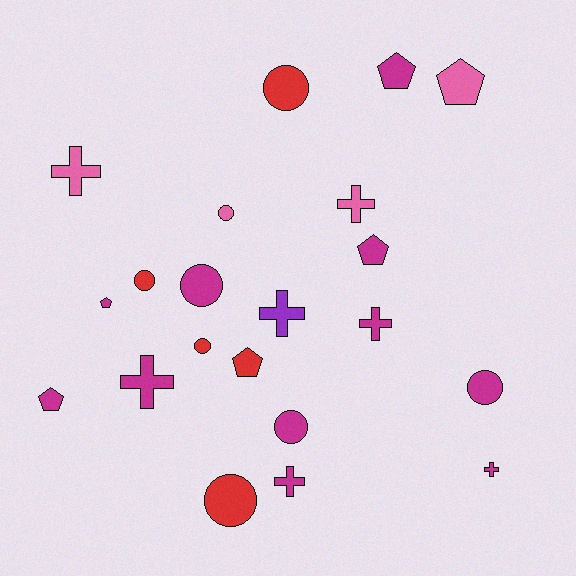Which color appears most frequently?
Magenta, with 11 objects.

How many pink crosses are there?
There are 2 pink crosses.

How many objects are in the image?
There are 21 objects.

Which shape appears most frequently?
Circle, with 8 objects.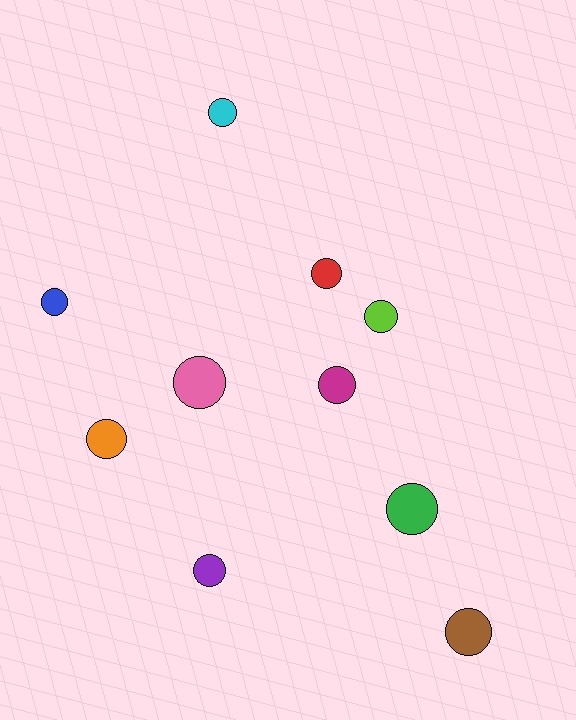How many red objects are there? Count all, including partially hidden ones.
There is 1 red object.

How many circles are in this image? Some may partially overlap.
There are 10 circles.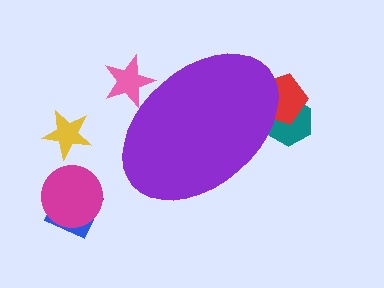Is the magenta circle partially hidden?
No, the magenta circle is fully visible.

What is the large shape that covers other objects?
A purple ellipse.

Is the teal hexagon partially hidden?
Yes, the teal hexagon is partially hidden behind the purple ellipse.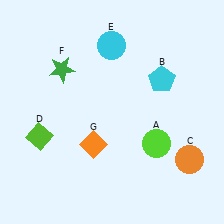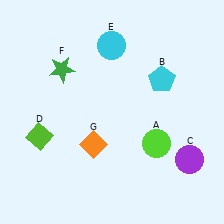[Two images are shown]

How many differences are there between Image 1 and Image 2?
There is 1 difference between the two images.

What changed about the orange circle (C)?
In Image 1, C is orange. In Image 2, it changed to purple.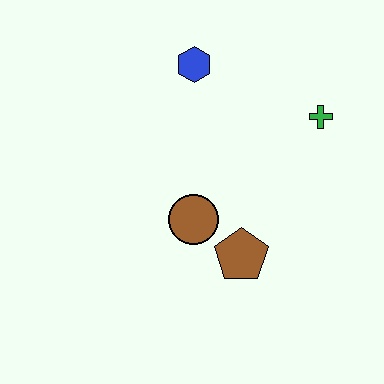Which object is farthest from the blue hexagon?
The brown pentagon is farthest from the blue hexagon.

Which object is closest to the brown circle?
The brown pentagon is closest to the brown circle.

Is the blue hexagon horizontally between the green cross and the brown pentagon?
No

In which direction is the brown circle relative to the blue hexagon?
The brown circle is below the blue hexagon.